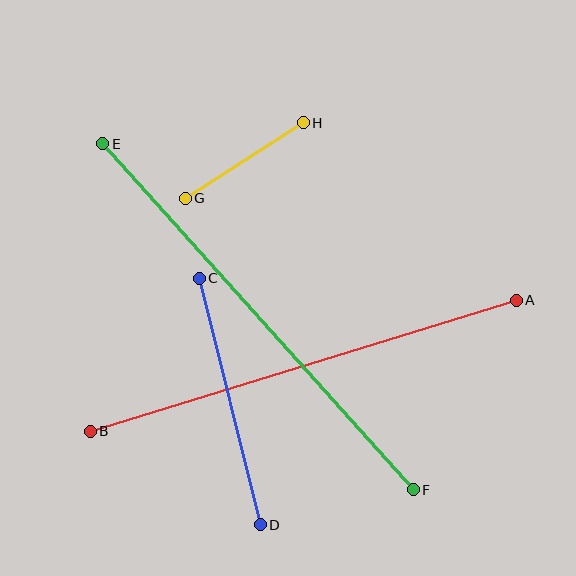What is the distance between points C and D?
The distance is approximately 254 pixels.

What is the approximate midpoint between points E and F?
The midpoint is at approximately (258, 317) pixels.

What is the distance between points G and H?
The distance is approximately 140 pixels.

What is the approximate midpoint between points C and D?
The midpoint is at approximately (230, 401) pixels.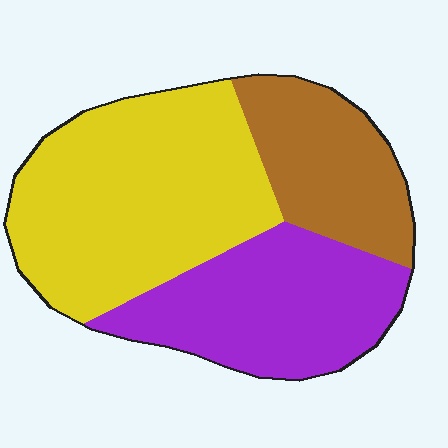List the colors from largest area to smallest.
From largest to smallest: yellow, purple, brown.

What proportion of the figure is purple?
Purple covers 32% of the figure.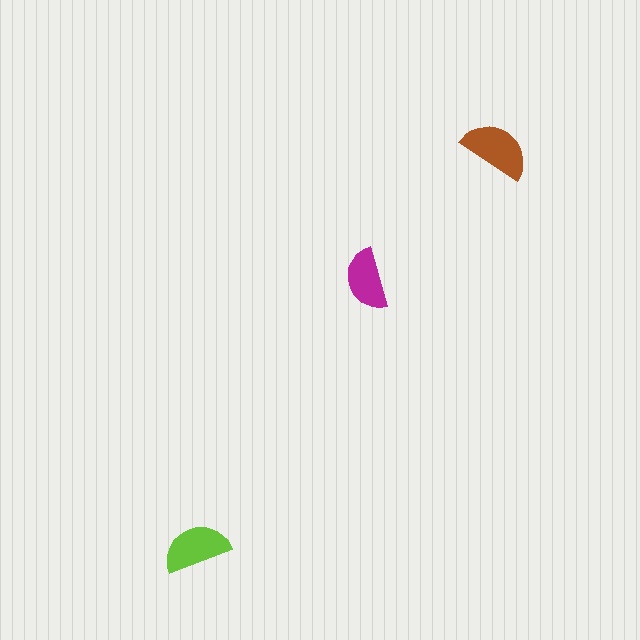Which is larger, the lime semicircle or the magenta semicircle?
The lime one.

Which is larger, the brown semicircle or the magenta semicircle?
The brown one.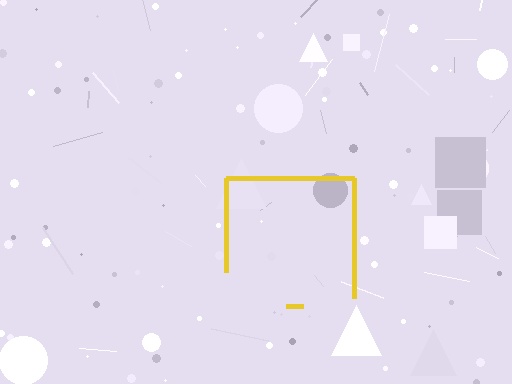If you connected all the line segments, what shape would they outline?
They would outline a square.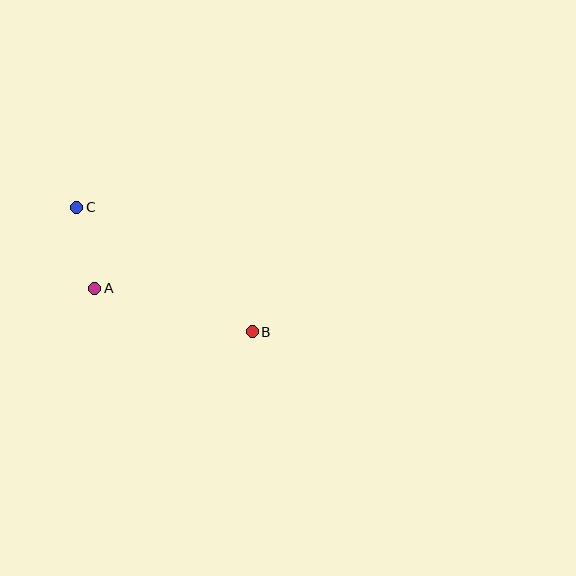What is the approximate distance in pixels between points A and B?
The distance between A and B is approximately 163 pixels.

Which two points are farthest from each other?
Points B and C are farthest from each other.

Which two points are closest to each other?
Points A and C are closest to each other.